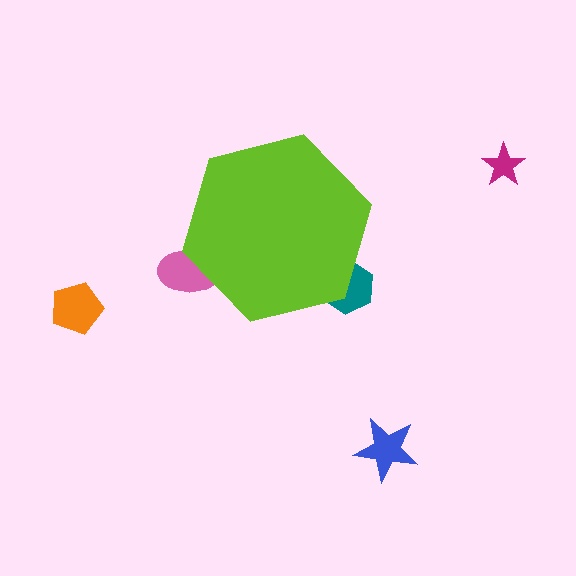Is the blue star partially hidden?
No, the blue star is fully visible.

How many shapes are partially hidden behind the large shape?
2 shapes are partially hidden.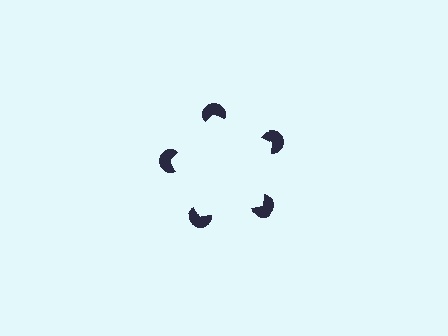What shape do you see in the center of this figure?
An illusory pentagon — its edges are inferred from the aligned wedge cuts in the pac-man discs, not physically drawn.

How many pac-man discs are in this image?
There are 5 — one at each vertex of the illusory pentagon.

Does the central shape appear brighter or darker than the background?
It typically appears slightly brighter than the background, even though no actual brightness change is drawn.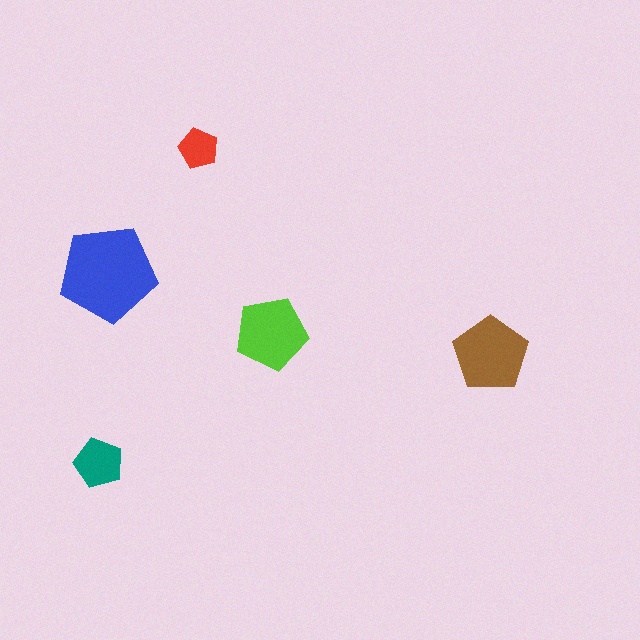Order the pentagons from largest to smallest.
the blue one, the brown one, the lime one, the teal one, the red one.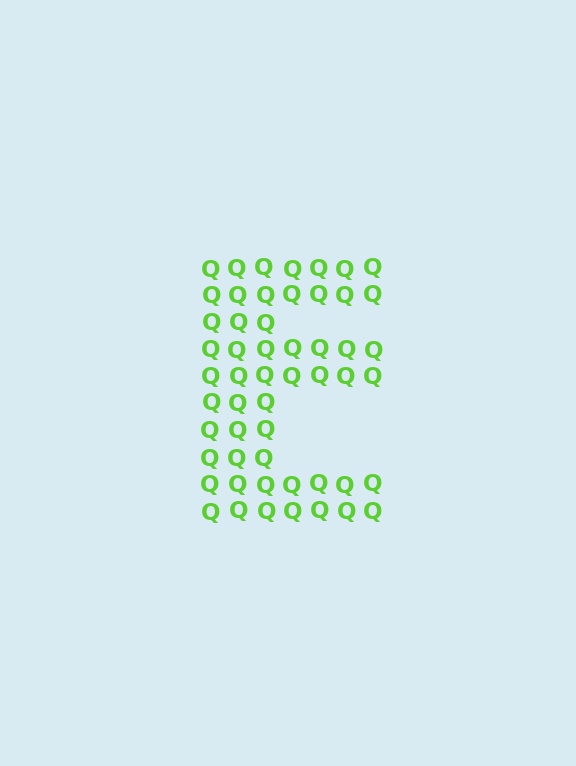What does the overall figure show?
The overall figure shows the letter E.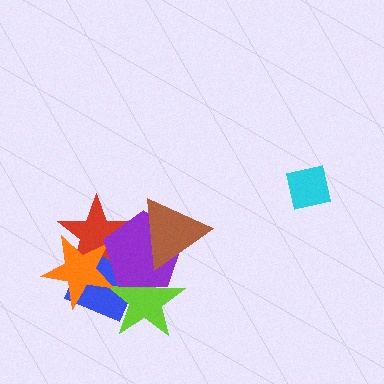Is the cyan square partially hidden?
No, no other shape covers it.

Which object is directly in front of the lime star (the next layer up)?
The orange star is directly in front of the lime star.